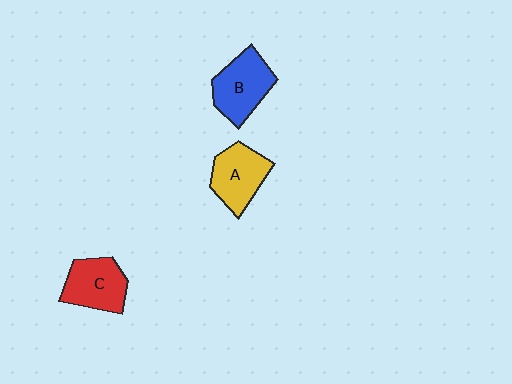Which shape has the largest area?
Shape B (blue).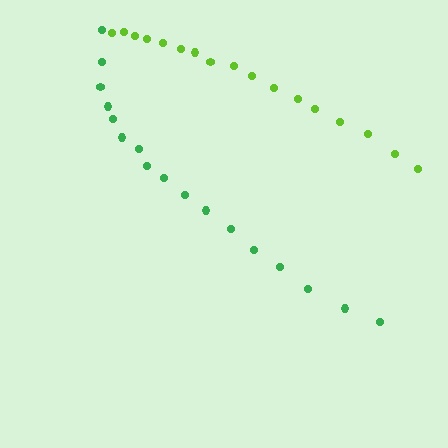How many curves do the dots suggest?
There are 2 distinct paths.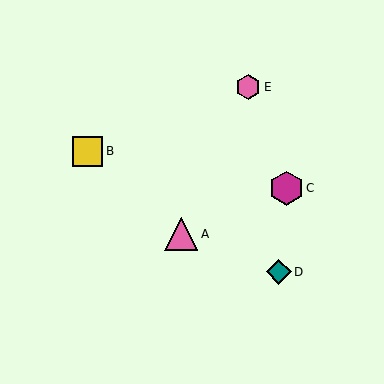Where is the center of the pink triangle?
The center of the pink triangle is at (181, 234).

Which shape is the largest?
The magenta hexagon (labeled C) is the largest.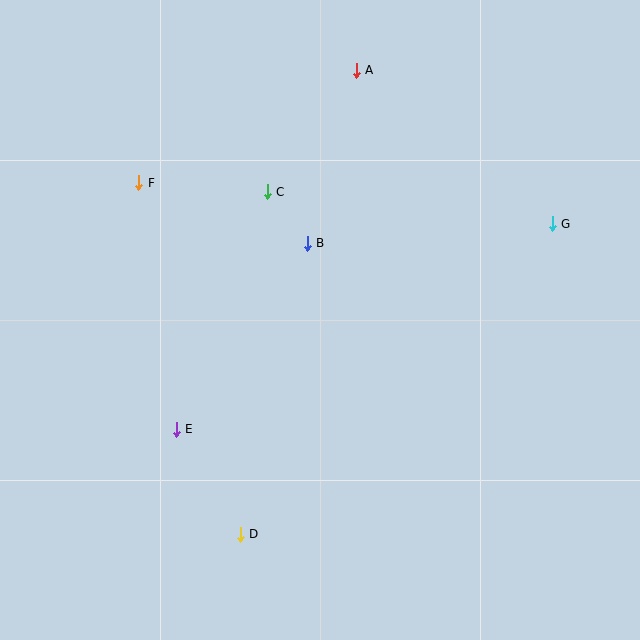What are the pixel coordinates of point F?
Point F is at (139, 183).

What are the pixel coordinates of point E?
Point E is at (176, 429).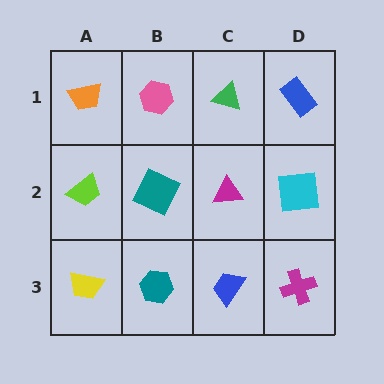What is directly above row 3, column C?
A magenta triangle.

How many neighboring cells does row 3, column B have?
3.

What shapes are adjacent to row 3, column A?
A lime trapezoid (row 2, column A), a teal hexagon (row 3, column B).